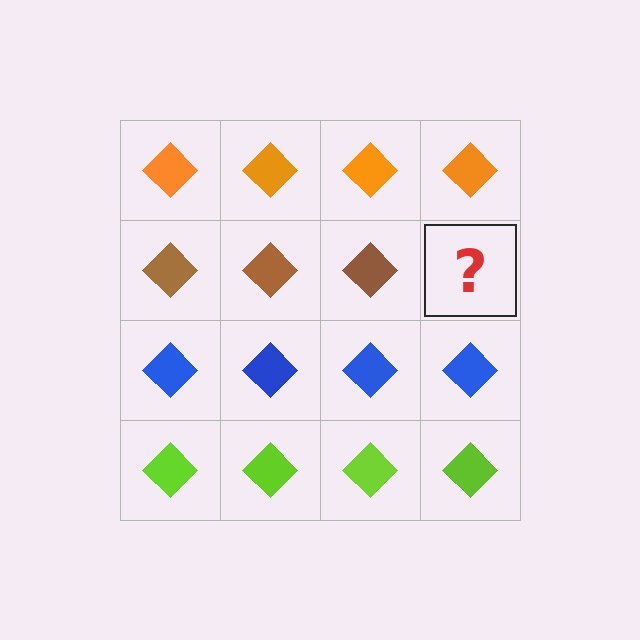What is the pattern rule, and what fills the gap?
The rule is that each row has a consistent color. The gap should be filled with a brown diamond.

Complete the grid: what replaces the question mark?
The question mark should be replaced with a brown diamond.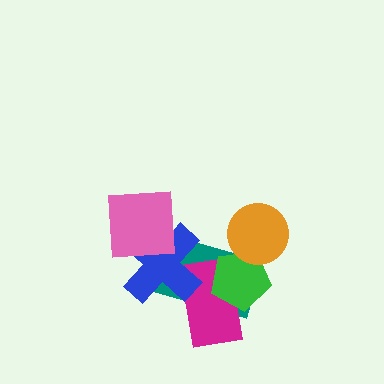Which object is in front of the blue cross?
The pink square is in front of the blue cross.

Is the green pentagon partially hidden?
Yes, it is partially covered by another shape.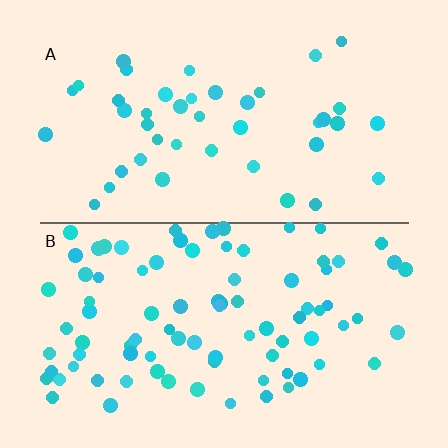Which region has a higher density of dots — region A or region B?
B (the bottom).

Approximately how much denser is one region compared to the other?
Approximately 2.1× — region B over region A.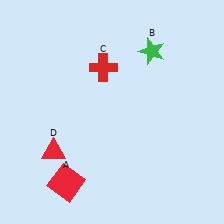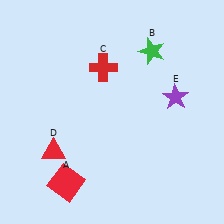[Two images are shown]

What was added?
A purple star (E) was added in Image 2.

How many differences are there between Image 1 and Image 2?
There is 1 difference between the two images.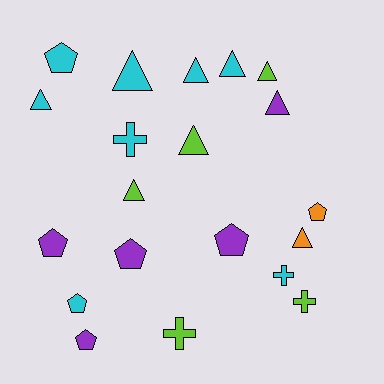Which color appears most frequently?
Cyan, with 8 objects.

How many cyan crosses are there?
There are 2 cyan crosses.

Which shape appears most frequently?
Triangle, with 9 objects.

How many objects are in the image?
There are 20 objects.